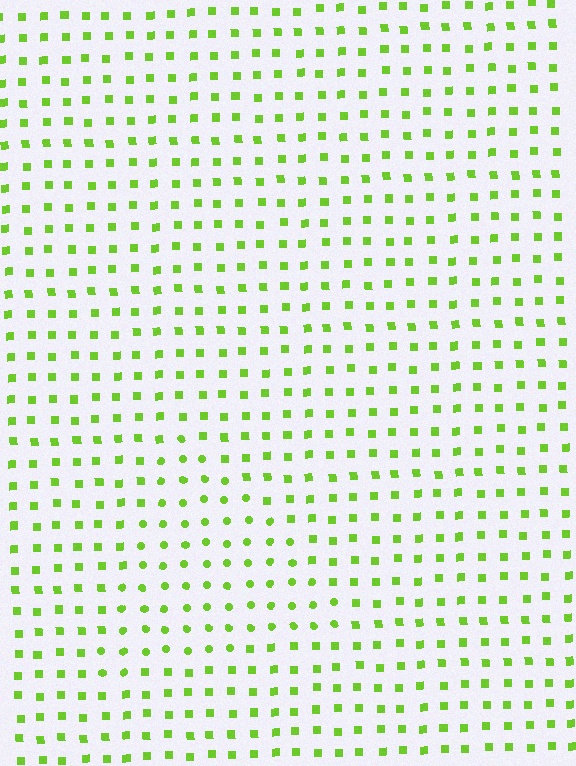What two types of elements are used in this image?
The image uses circles inside the triangle region and squares outside it.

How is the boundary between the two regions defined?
The boundary is defined by a change in element shape: circles inside vs. squares outside. All elements share the same color and spacing.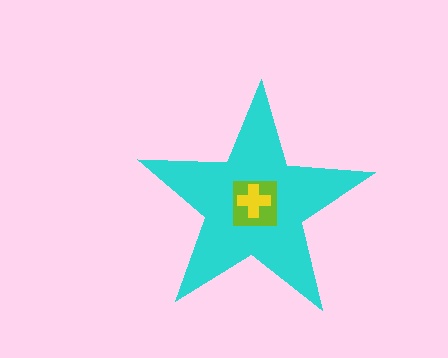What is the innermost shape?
The yellow cross.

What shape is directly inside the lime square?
The yellow cross.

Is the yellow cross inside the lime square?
Yes.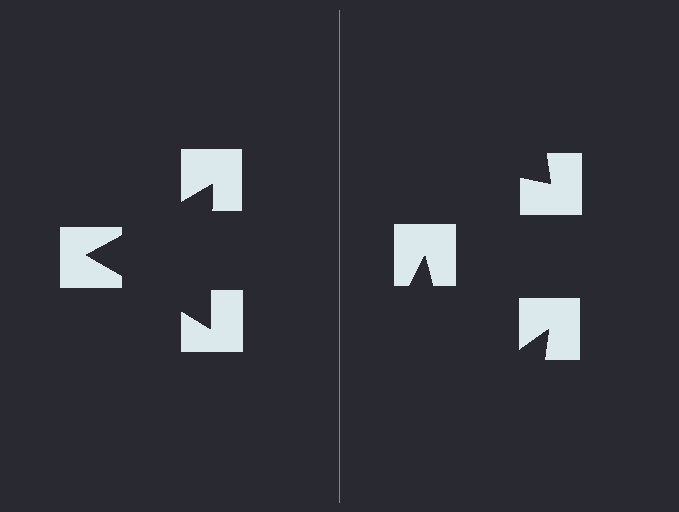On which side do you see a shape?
An illusory triangle appears on the left side. On the right side the wedge cuts are rotated, so no coherent shape forms.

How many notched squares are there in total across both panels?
6 — 3 on each side.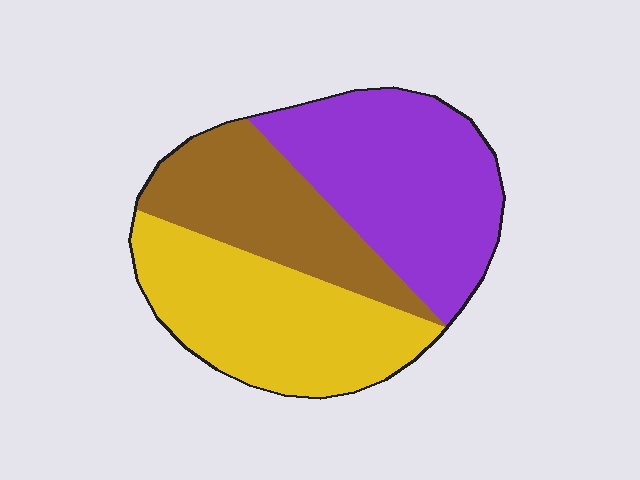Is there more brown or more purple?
Purple.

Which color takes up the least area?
Brown, at roughly 25%.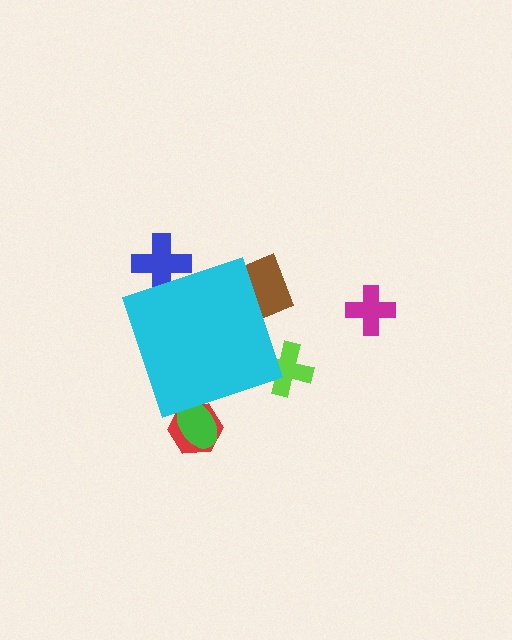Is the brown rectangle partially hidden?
Yes, the brown rectangle is partially hidden behind the cyan diamond.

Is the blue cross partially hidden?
Yes, the blue cross is partially hidden behind the cyan diamond.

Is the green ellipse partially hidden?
Yes, the green ellipse is partially hidden behind the cyan diamond.